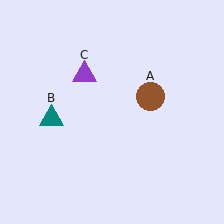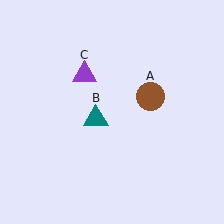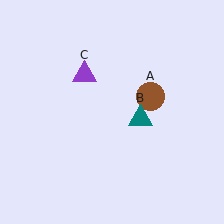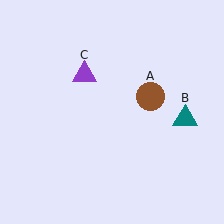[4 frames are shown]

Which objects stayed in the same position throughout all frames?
Brown circle (object A) and purple triangle (object C) remained stationary.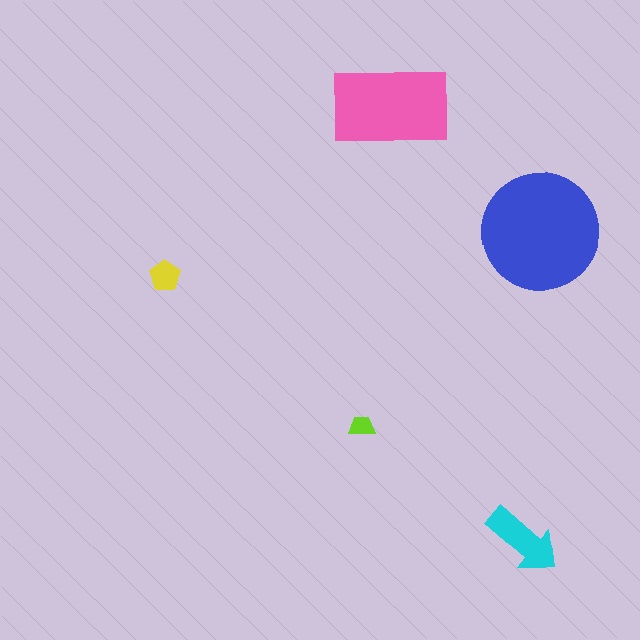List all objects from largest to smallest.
The blue circle, the pink rectangle, the cyan arrow, the yellow pentagon, the lime trapezoid.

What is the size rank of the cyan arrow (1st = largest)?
3rd.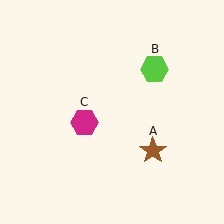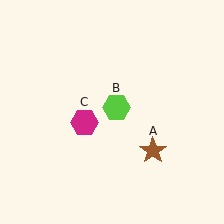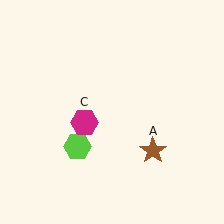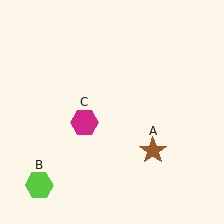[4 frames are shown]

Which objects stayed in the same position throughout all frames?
Brown star (object A) and magenta hexagon (object C) remained stationary.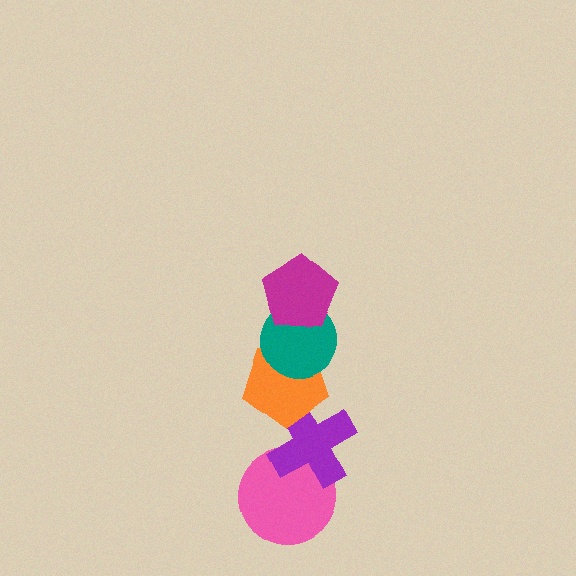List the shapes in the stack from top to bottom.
From top to bottom: the magenta pentagon, the teal circle, the orange pentagon, the purple cross, the pink circle.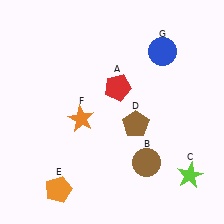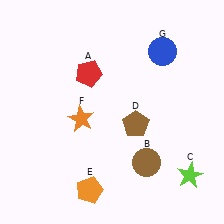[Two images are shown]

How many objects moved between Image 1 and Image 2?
2 objects moved between the two images.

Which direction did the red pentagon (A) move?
The red pentagon (A) moved left.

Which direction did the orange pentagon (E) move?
The orange pentagon (E) moved right.